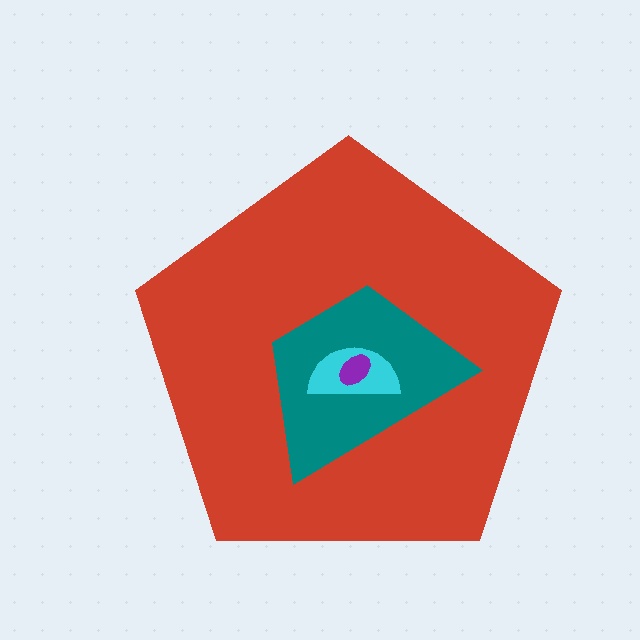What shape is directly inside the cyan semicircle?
The purple ellipse.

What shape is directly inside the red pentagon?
The teal trapezoid.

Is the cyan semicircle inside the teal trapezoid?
Yes.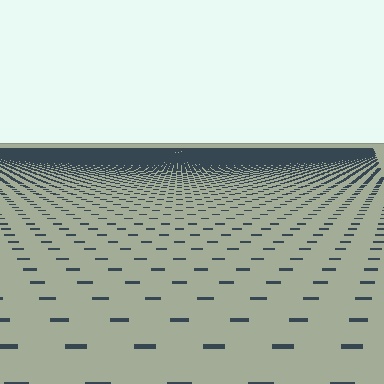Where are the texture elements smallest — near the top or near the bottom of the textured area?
Near the top.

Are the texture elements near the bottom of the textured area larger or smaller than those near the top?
Larger. Near the bottom, elements are closer to the viewer and appear at a bigger on-screen size.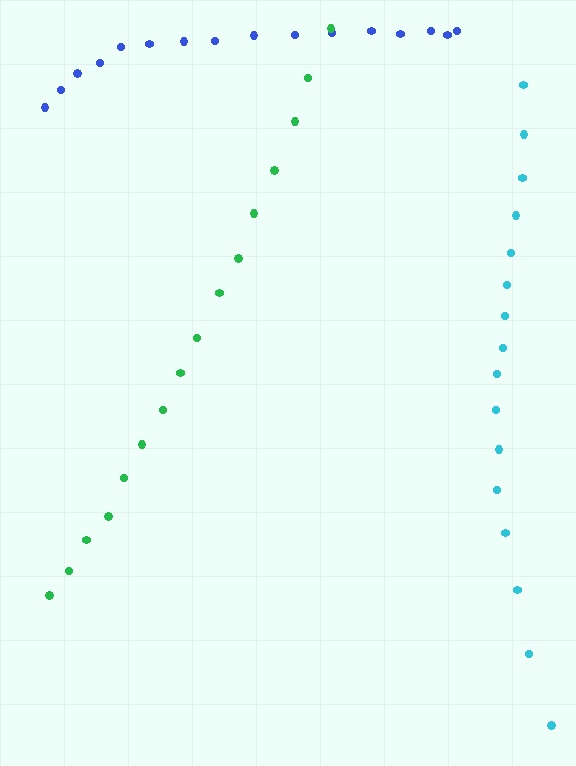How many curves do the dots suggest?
There are 3 distinct paths.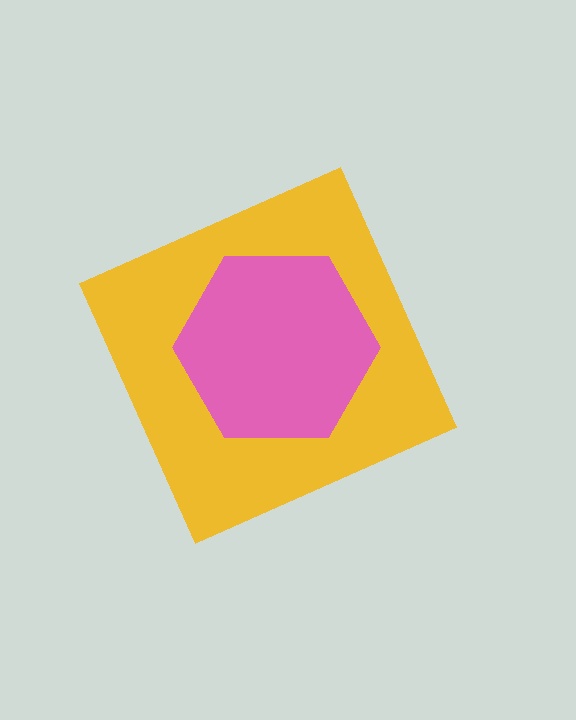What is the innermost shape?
The pink hexagon.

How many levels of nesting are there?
2.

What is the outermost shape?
The yellow diamond.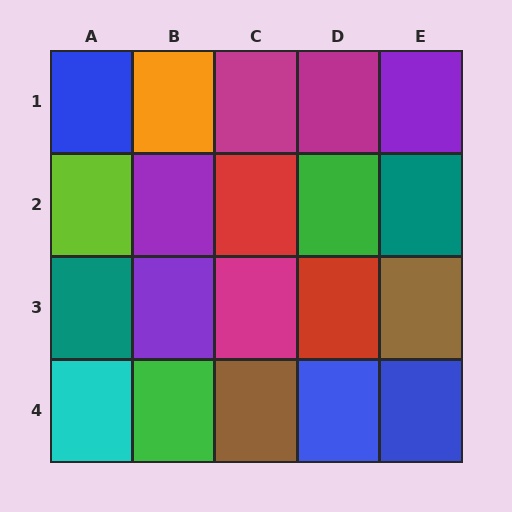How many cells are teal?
2 cells are teal.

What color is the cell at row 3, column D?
Red.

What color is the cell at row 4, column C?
Brown.